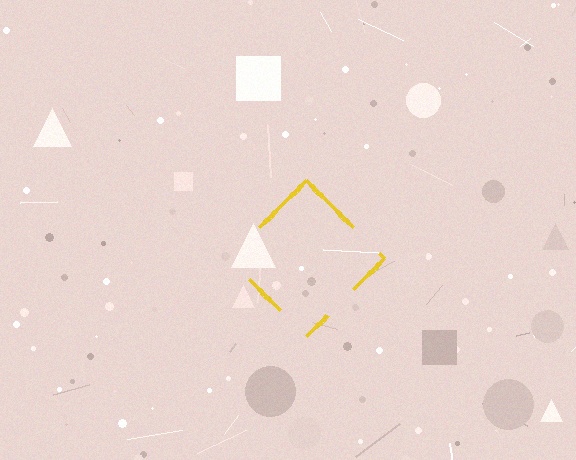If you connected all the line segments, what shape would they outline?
They would outline a diamond.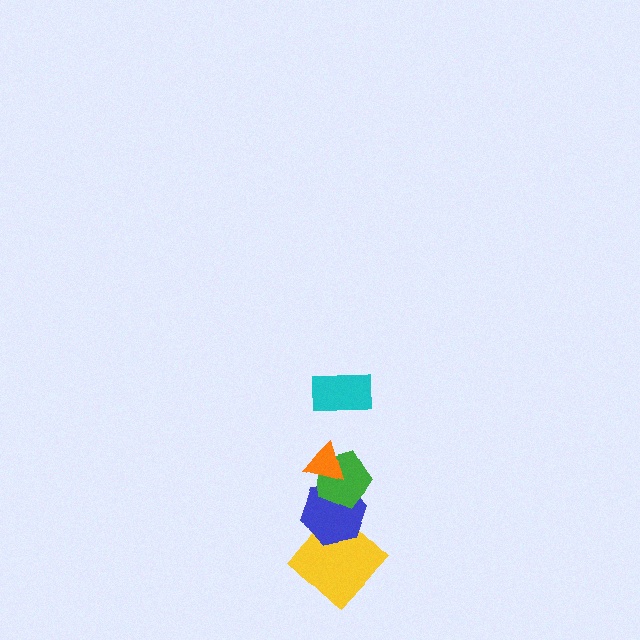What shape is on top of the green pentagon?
The orange triangle is on top of the green pentagon.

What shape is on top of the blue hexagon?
The green pentagon is on top of the blue hexagon.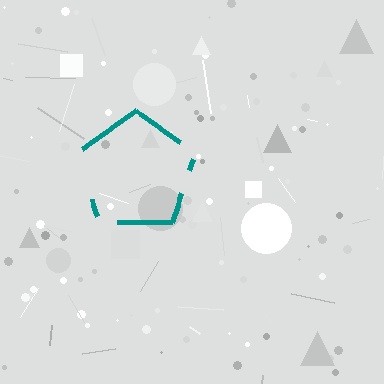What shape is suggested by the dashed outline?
The dashed outline suggests a pentagon.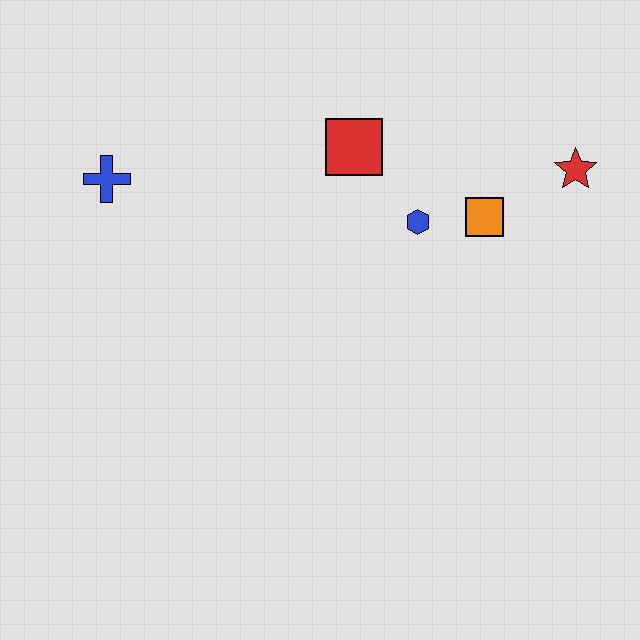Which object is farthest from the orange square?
The blue cross is farthest from the orange square.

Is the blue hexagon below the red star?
Yes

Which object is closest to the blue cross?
The red square is closest to the blue cross.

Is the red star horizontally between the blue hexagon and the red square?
No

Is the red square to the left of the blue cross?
No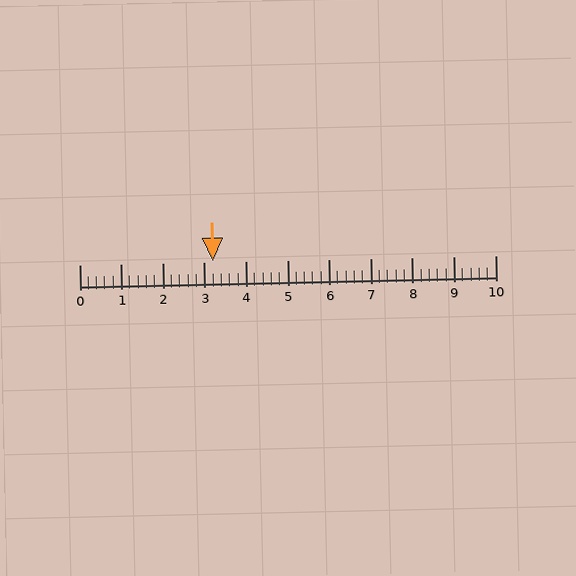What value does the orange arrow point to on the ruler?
The orange arrow points to approximately 3.2.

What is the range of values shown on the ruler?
The ruler shows values from 0 to 10.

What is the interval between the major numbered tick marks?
The major tick marks are spaced 1 units apart.